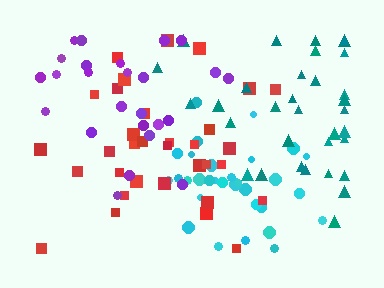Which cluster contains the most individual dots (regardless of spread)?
Red (35).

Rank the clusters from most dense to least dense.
cyan, red, purple, teal.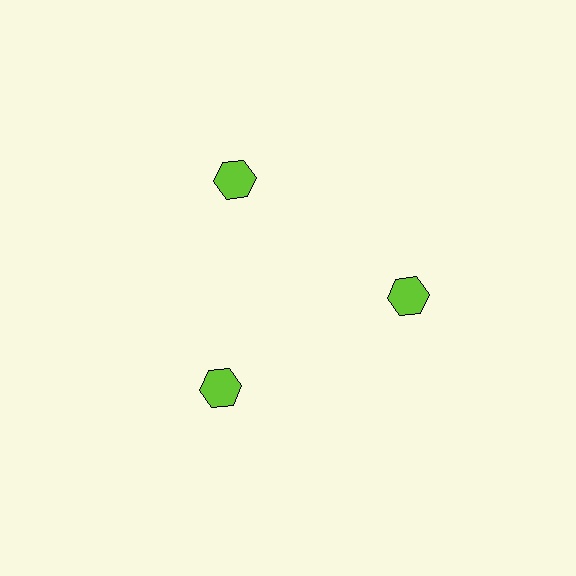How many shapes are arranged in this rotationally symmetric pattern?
There are 3 shapes, arranged in 3 groups of 1.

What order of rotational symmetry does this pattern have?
This pattern has 3-fold rotational symmetry.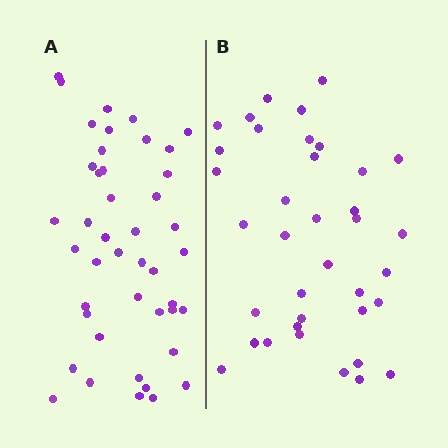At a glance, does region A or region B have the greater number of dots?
Region A (the left region) has more dots.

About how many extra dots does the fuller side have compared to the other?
Region A has roughly 8 or so more dots than region B.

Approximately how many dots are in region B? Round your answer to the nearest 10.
About 40 dots. (The exact count is 37, which rounds to 40.)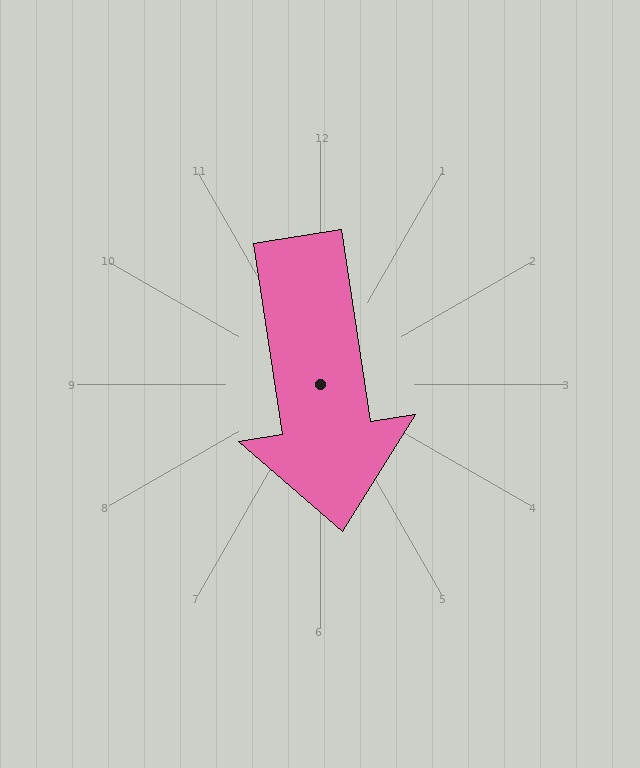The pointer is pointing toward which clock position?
Roughly 6 o'clock.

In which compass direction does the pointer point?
South.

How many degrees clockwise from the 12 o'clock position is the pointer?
Approximately 171 degrees.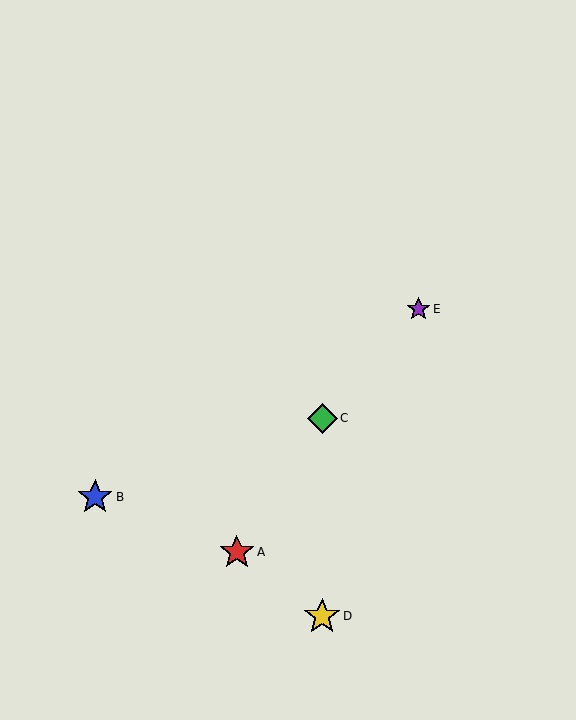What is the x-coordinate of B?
Object B is at x≈95.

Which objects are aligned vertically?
Objects C, D are aligned vertically.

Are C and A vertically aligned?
No, C is at x≈322 and A is at x≈237.